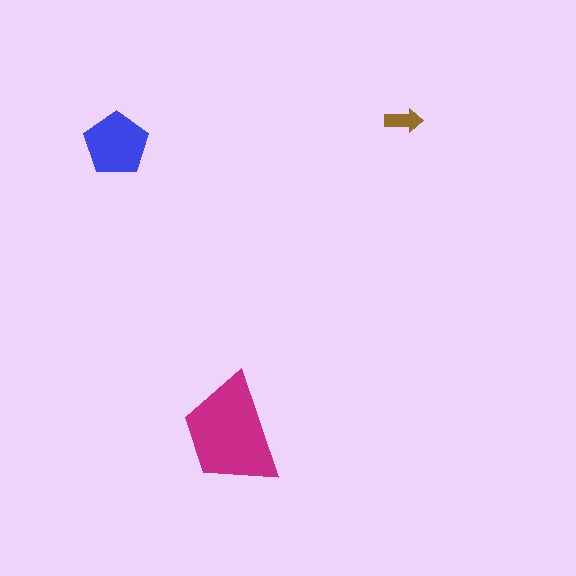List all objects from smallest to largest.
The brown arrow, the blue pentagon, the magenta trapezoid.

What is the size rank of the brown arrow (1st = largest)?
3rd.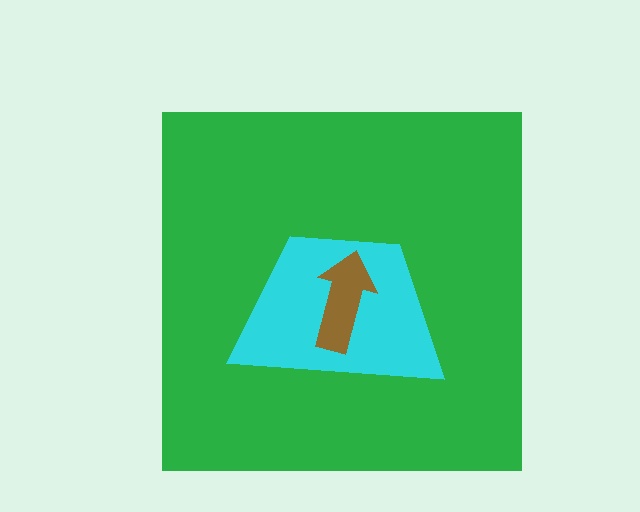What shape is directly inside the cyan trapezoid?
The brown arrow.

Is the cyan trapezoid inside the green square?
Yes.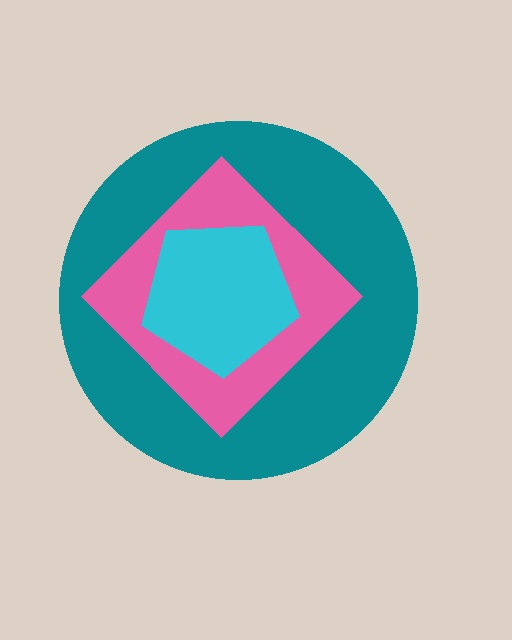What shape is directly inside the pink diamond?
The cyan pentagon.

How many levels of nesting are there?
3.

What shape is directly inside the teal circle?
The pink diamond.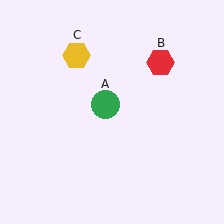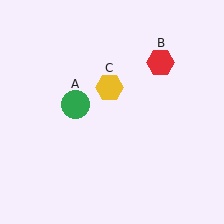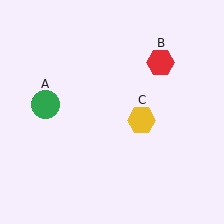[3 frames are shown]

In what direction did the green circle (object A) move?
The green circle (object A) moved left.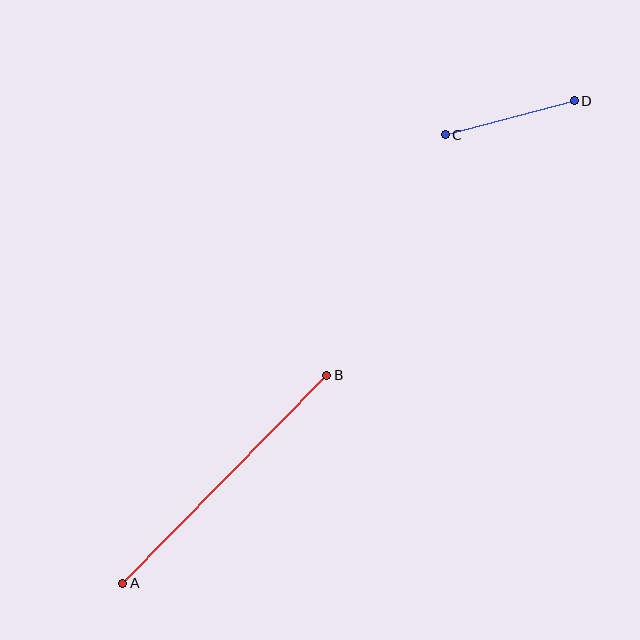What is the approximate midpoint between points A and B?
The midpoint is at approximately (225, 479) pixels.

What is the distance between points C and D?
The distance is approximately 134 pixels.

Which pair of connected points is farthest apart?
Points A and B are farthest apart.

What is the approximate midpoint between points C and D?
The midpoint is at approximately (510, 118) pixels.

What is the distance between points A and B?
The distance is approximately 291 pixels.